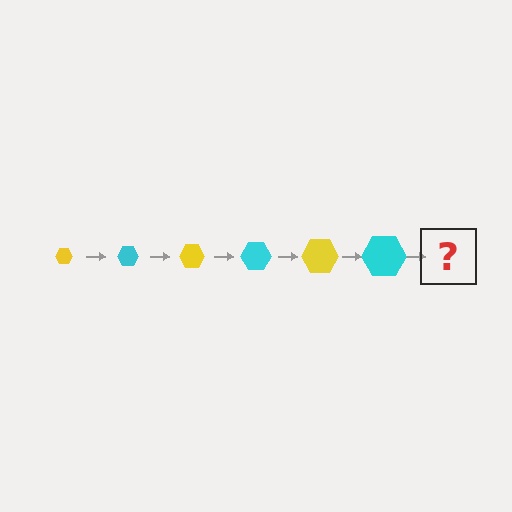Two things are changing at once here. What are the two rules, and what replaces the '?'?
The two rules are that the hexagon grows larger each step and the color cycles through yellow and cyan. The '?' should be a yellow hexagon, larger than the previous one.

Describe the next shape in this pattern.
It should be a yellow hexagon, larger than the previous one.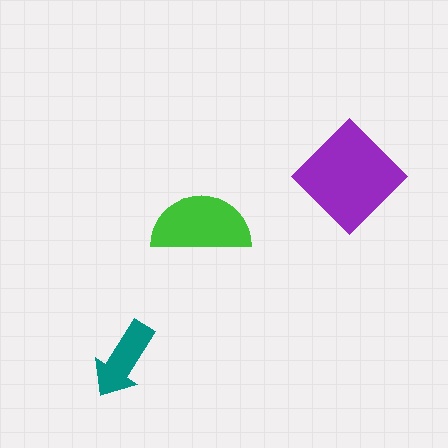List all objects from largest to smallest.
The purple diamond, the green semicircle, the teal arrow.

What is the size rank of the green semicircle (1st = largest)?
2nd.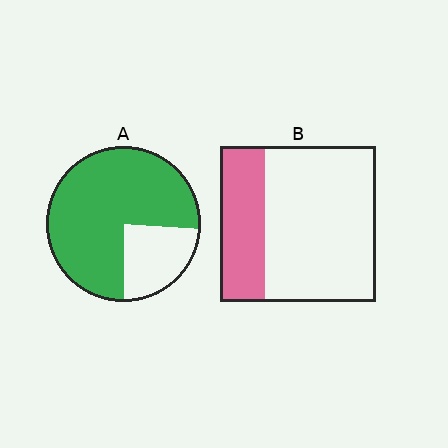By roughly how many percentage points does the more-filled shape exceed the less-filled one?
By roughly 45 percentage points (A over B).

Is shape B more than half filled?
No.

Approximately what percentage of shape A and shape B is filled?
A is approximately 75% and B is approximately 30%.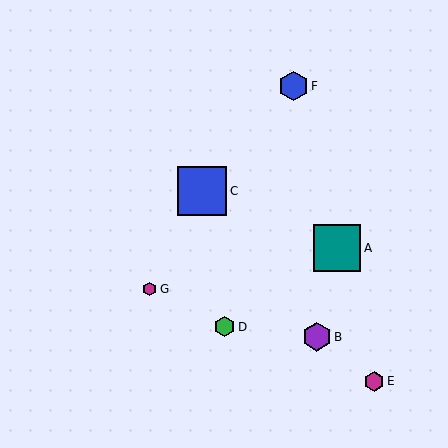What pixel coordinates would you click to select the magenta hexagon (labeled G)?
Click at (150, 289) to select the magenta hexagon G.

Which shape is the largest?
The blue square (labeled C) is the largest.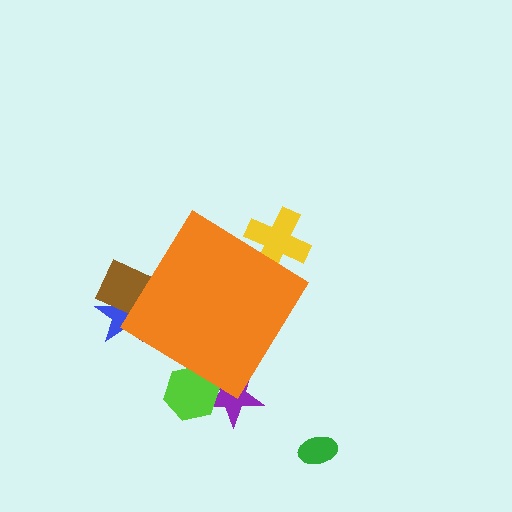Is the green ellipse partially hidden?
No, the green ellipse is fully visible.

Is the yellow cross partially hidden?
Yes, the yellow cross is partially hidden behind the orange diamond.